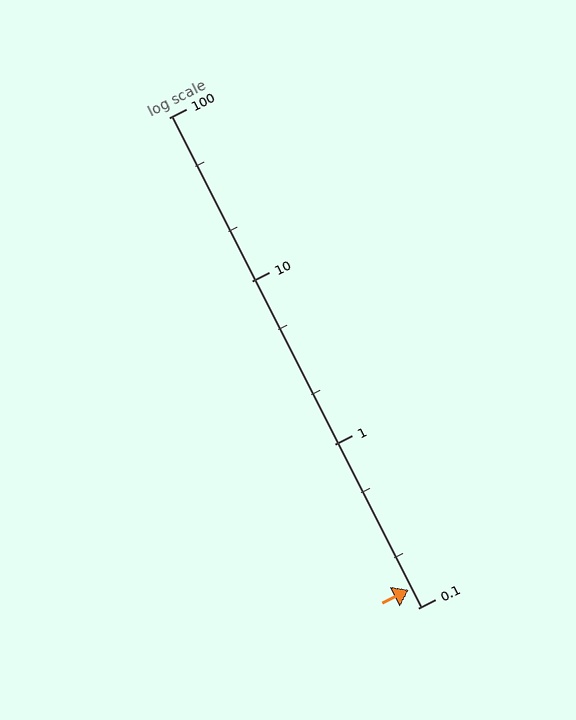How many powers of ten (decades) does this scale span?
The scale spans 3 decades, from 0.1 to 100.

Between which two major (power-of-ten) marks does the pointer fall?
The pointer is between 0.1 and 1.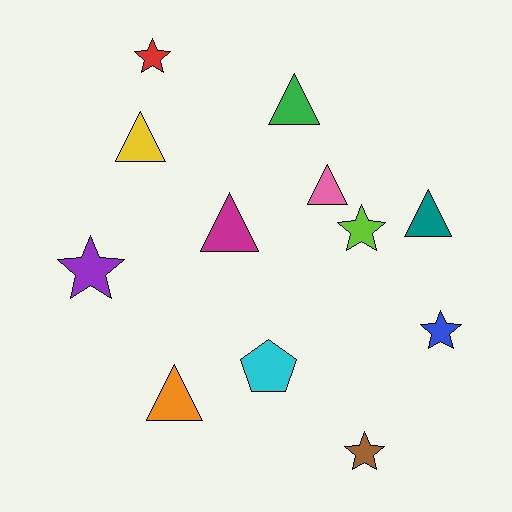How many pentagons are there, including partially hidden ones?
There is 1 pentagon.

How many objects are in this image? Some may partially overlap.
There are 12 objects.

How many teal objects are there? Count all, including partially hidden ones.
There is 1 teal object.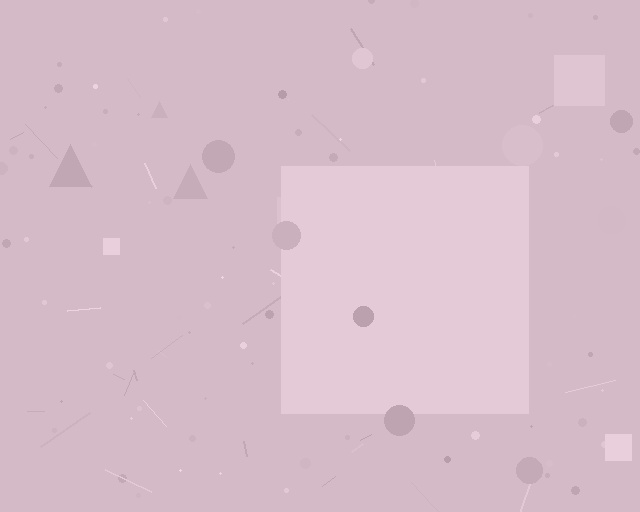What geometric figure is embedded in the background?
A square is embedded in the background.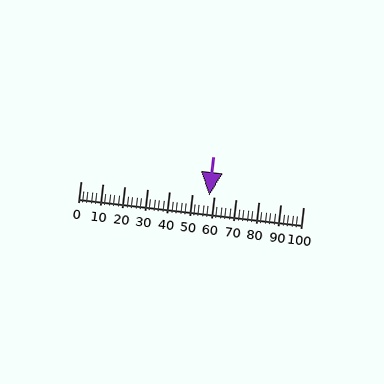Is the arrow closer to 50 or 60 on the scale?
The arrow is closer to 60.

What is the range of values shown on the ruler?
The ruler shows values from 0 to 100.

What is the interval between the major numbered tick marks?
The major tick marks are spaced 10 units apart.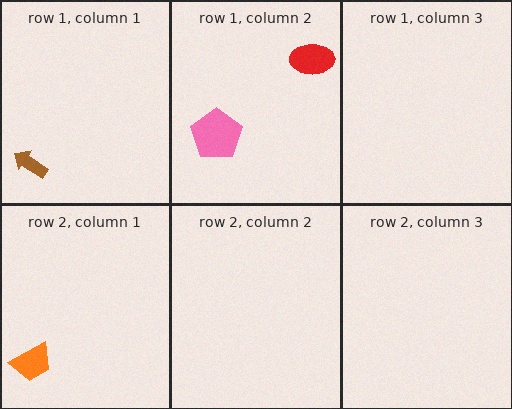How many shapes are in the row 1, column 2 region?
2.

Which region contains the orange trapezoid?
The row 2, column 1 region.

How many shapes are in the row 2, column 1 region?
1.